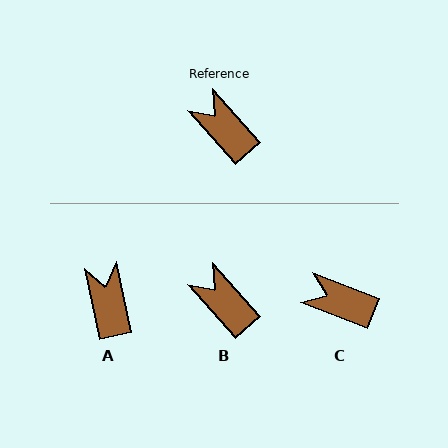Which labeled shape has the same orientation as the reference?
B.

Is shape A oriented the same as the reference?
No, it is off by about 30 degrees.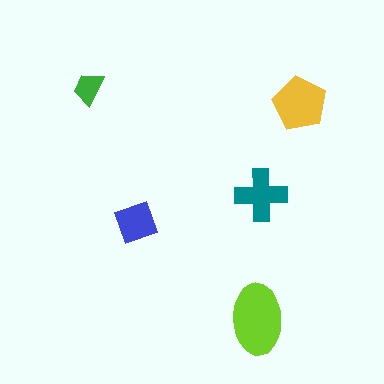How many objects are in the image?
There are 5 objects in the image.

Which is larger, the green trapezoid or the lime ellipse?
The lime ellipse.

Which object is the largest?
The lime ellipse.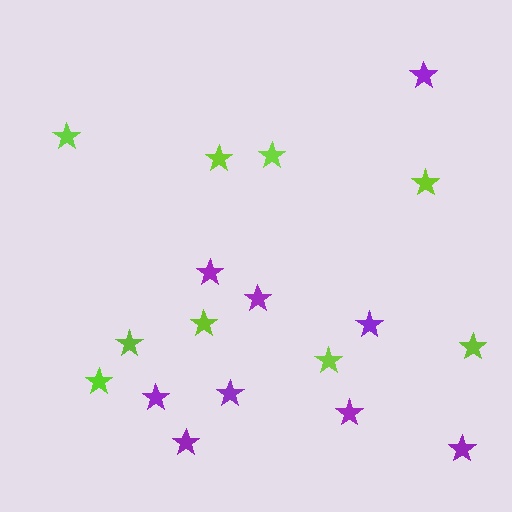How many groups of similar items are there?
There are 2 groups: one group of purple stars (9) and one group of lime stars (9).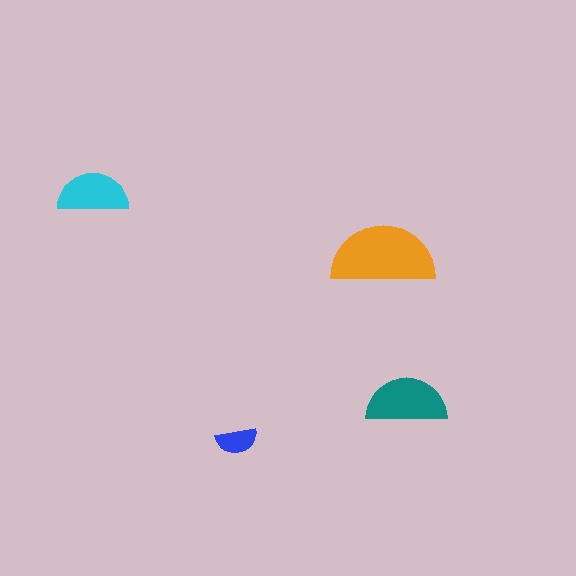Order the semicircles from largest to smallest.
the orange one, the teal one, the cyan one, the blue one.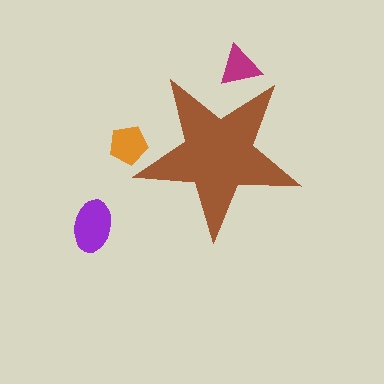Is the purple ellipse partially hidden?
No, the purple ellipse is fully visible.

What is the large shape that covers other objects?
A brown star.